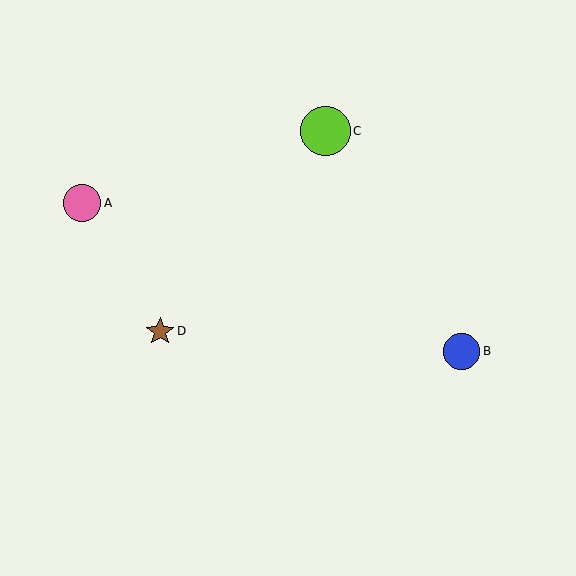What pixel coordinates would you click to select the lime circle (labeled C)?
Click at (325, 131) to select the lime circle C.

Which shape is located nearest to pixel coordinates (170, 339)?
The brown star (labeled D) at (160, 331) is nearest to that location.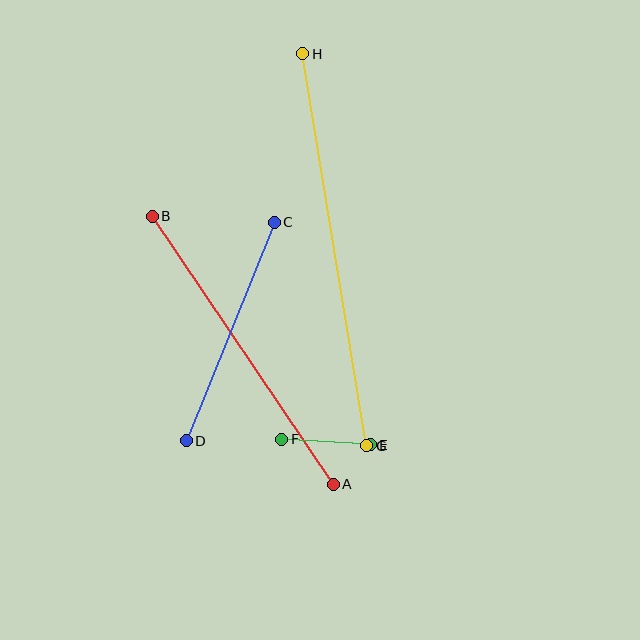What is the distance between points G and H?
The distance is approximately 397 pixels.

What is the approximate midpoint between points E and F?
The midpoint is at approximately (326, 442) pixels.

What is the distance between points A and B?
The distance is approximately 323 pixels.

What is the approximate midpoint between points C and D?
The midpoint is at approximately (230, 332) pixels.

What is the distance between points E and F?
The distance is approximately 89 pixels.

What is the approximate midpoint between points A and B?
The midpoint is at approximately (243, 350) pixels.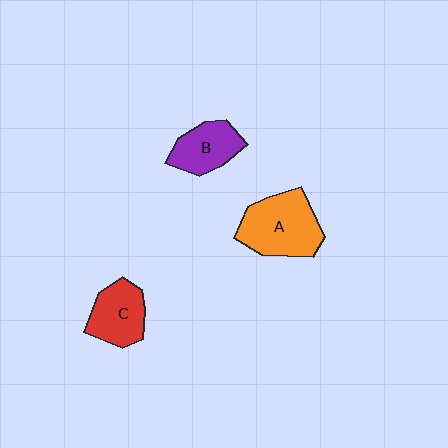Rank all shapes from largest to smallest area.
From largest to smallest: A (orange), C (red), B (purple).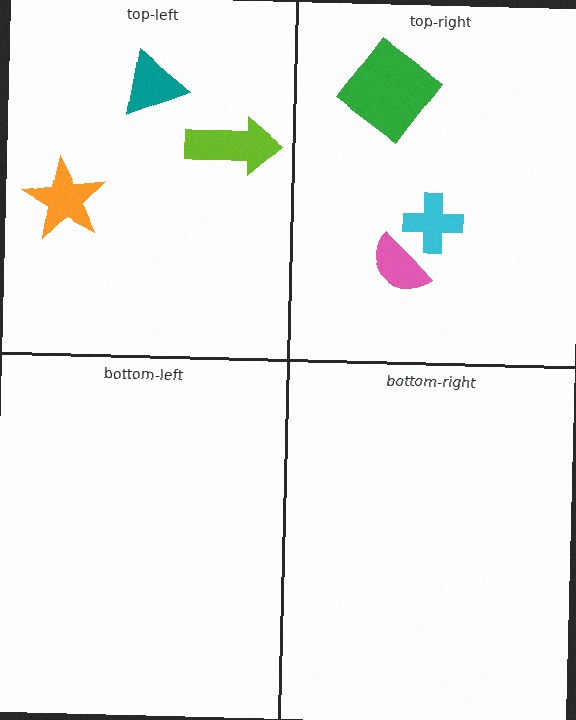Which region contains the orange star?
The top-left region.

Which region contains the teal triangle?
The top-left region.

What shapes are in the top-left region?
The teal triangle, the orange star, the lime arrow.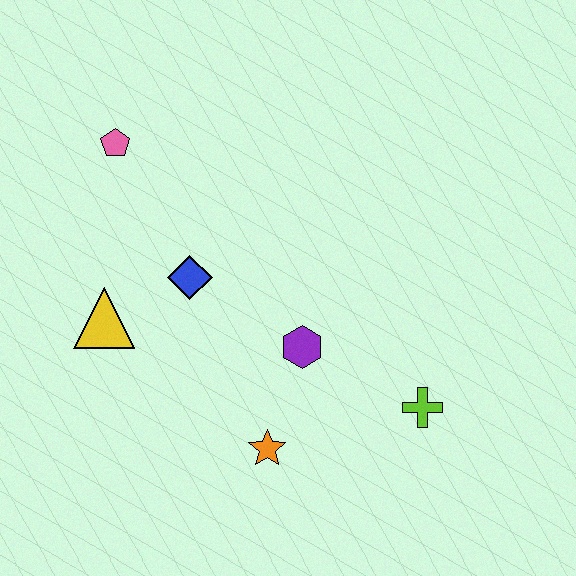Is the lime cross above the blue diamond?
No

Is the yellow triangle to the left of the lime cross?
Yes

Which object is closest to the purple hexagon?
The orange star is closest to the purple hexagon.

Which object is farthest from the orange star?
The pink pentagon is farthest from the orange star.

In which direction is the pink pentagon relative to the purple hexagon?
The pink pentagon is above the purple hexagon.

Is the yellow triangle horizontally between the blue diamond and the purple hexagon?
No